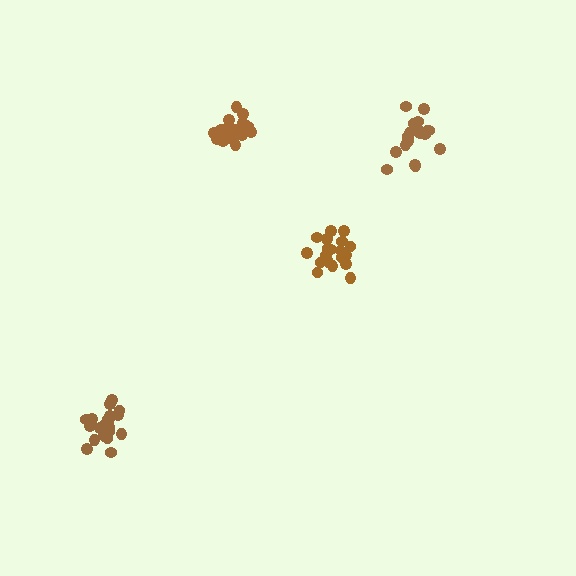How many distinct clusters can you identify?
There are 4 distinct clusters.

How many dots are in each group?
Group 1: 19 dots, Group 2: 20 dots, Group 3: 19 dots, Group 4: 21 dots (79 total).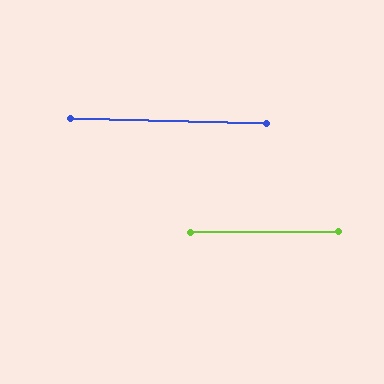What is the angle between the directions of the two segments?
Approximately 2 degrees.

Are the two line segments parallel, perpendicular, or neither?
Parallel — their directions differ by only 1.7°.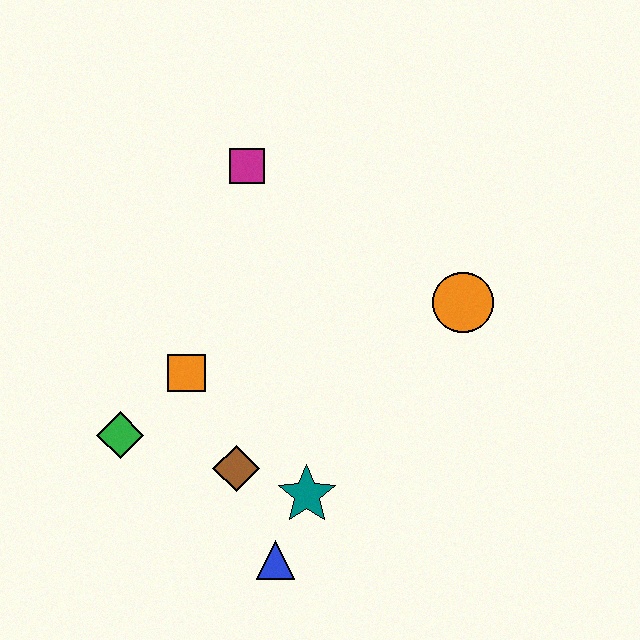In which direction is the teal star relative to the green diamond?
The teal star is to the right of the green diamond.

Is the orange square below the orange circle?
Yes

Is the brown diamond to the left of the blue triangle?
Yes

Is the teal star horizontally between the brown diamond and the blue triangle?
No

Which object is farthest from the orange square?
The orange circle is farthest from the orange square.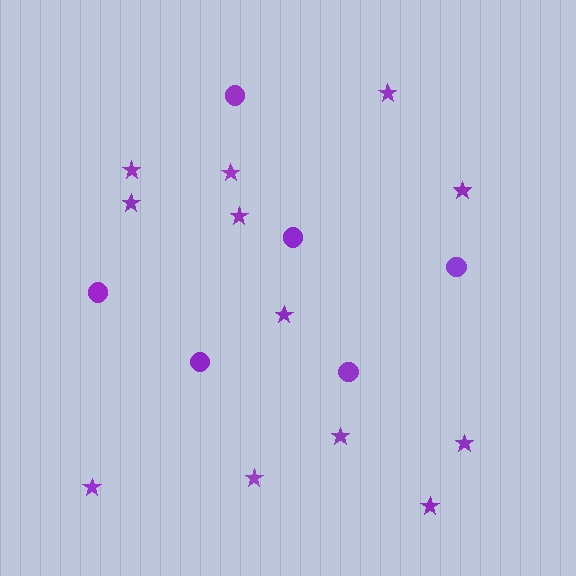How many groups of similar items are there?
There are 2 groups: one group of stars (12) and one group of circles (6).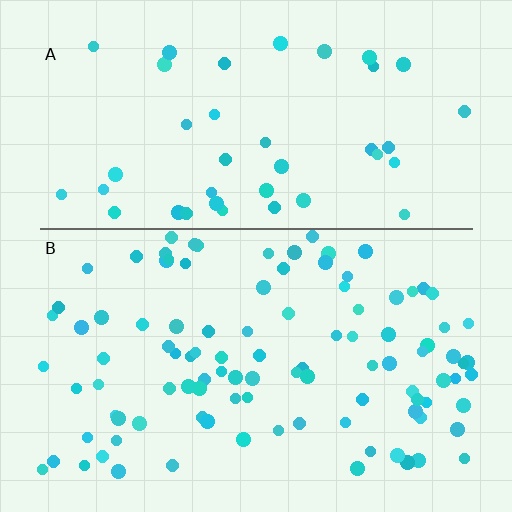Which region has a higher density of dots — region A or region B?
B (the bottom).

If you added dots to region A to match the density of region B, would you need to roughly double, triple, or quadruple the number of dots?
Approximately double.